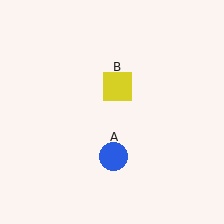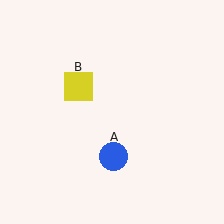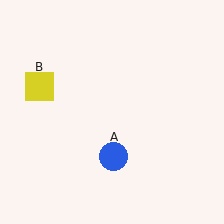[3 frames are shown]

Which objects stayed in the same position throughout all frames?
Blue circle (object A) remained stationary.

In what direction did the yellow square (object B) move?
The yellow square (object B) moved left.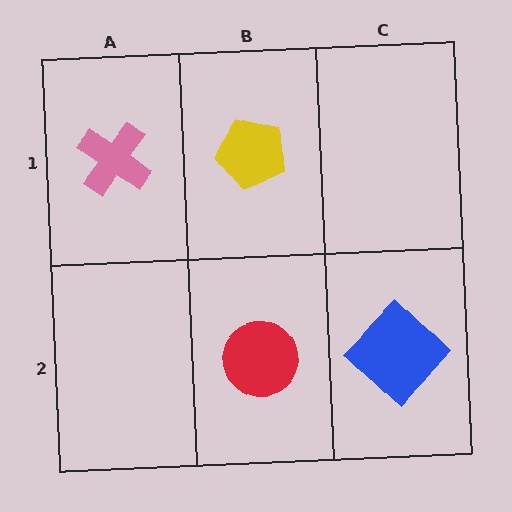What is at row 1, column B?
A yellow pentagon.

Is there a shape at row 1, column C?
No, that cell is empty.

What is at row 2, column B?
A red circle.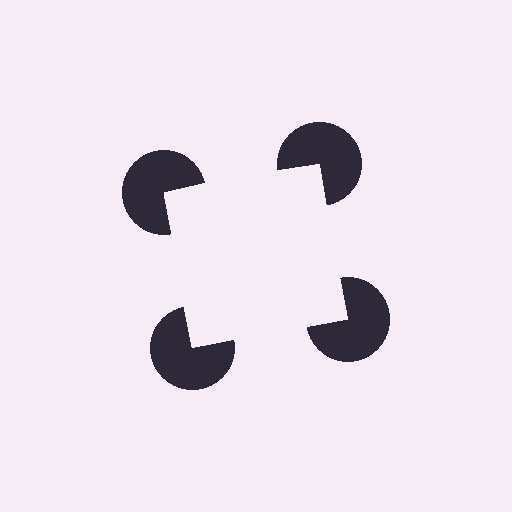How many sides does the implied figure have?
4 sides.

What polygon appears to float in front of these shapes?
An illusory square — its edges are inferred from the aligned wedge cuts in the pac-man discs, not physically drawn.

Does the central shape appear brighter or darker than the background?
It typically appears slightly brighter than the background, even though no actual brightness change is drawn.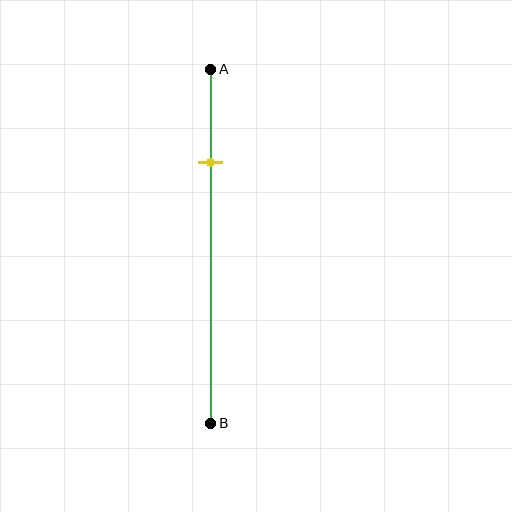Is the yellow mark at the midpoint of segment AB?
No, the mark is at about 25% from A, not at the 50% midpoint.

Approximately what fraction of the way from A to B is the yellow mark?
The yellow mark is approximately 25% of the way from A to B.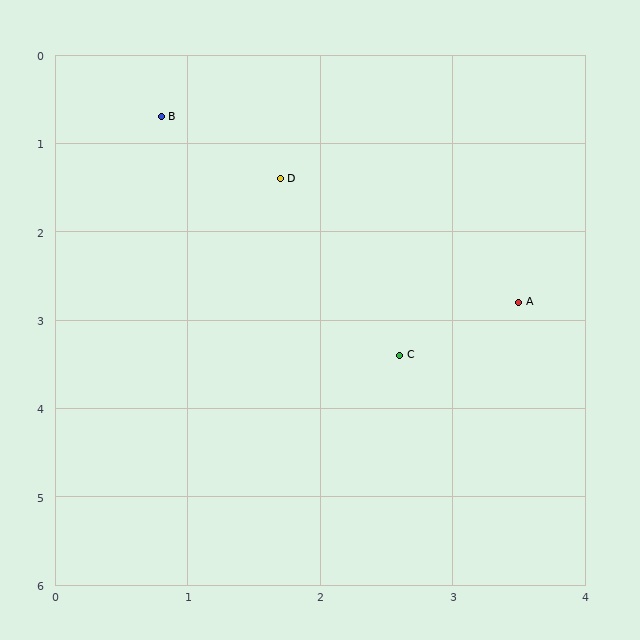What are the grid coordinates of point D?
Point D is at approximately (1.7, 1.4).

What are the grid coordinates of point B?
Point B is at approximately (0.8, 0.7).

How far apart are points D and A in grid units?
Points D and A are about 2.3 grid units apart.